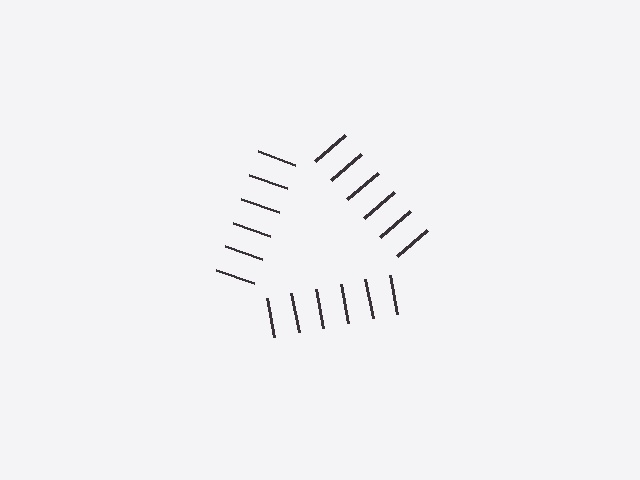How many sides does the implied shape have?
3 sides — the line-ends trace a triangle.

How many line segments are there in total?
18 — 6 along each of the 3 edges.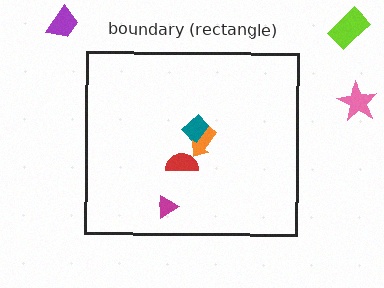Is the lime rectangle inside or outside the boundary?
Outside.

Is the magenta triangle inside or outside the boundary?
Inside.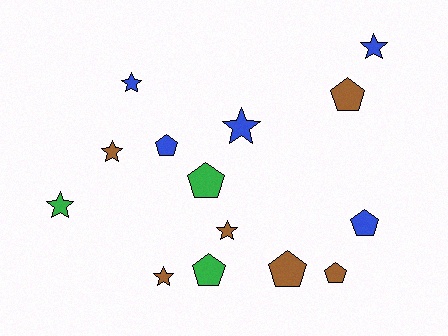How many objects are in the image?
There are 14 objects.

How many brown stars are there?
There are 3 brown stars.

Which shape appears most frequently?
Star, with 7 objects.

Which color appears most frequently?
Brown, with 6 objects.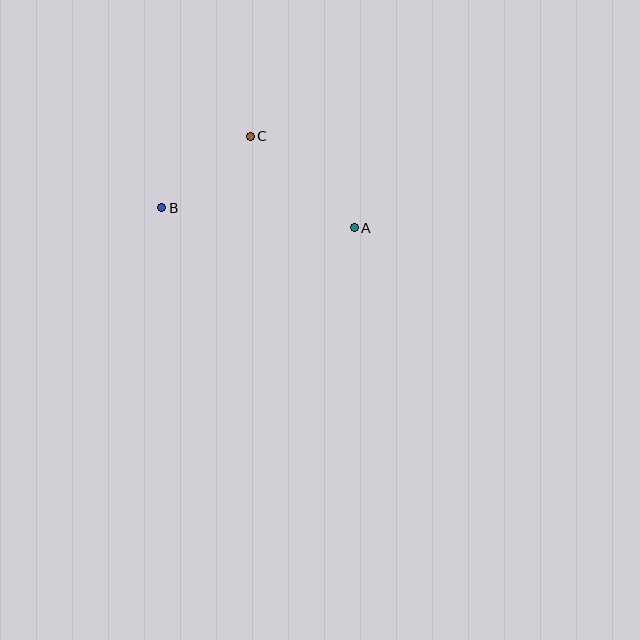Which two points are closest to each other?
Points B and C are closest to each other.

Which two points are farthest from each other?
Points A and B are farthest from each other.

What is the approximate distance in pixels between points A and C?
The distance between A and C is approximately 139 pixels.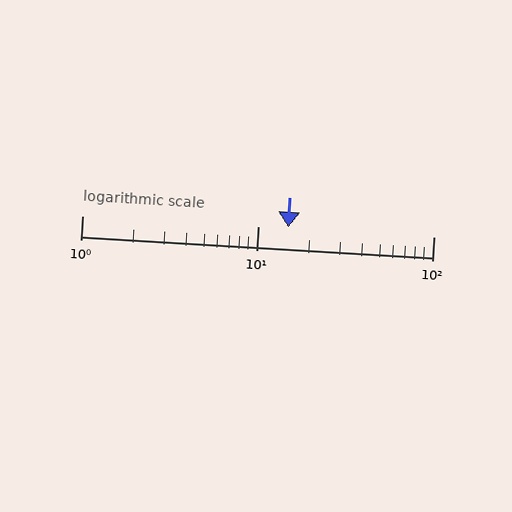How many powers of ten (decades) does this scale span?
The scale spans 2 decades, from 1 to 100.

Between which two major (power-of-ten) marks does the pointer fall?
The pointer is between 10 and 100.